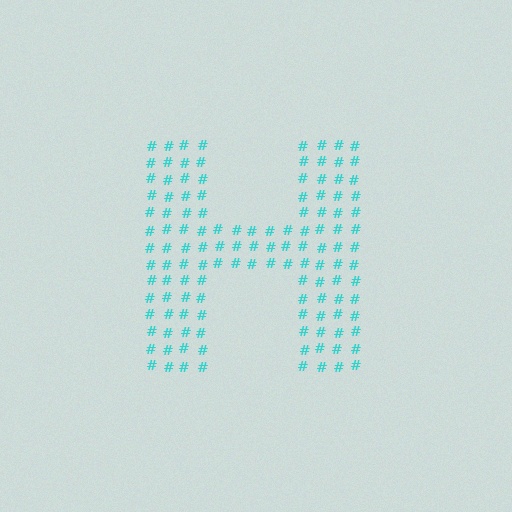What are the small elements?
The small elements are hash symbols.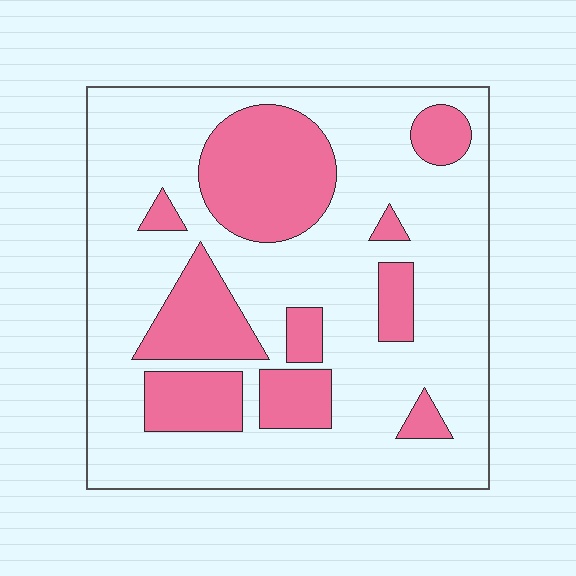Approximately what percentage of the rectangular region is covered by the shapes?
Approximately 30%.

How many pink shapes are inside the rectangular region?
10.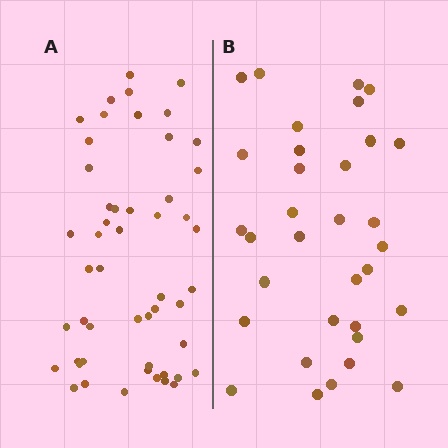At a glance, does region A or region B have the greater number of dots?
Region A (the left region) has more dots.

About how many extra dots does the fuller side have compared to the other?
Region A has approximately 20 more dots than region B.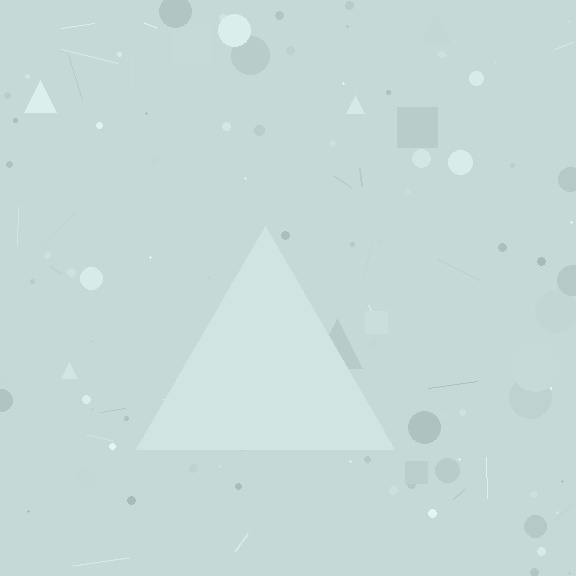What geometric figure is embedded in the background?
A triangle is embedded in the background.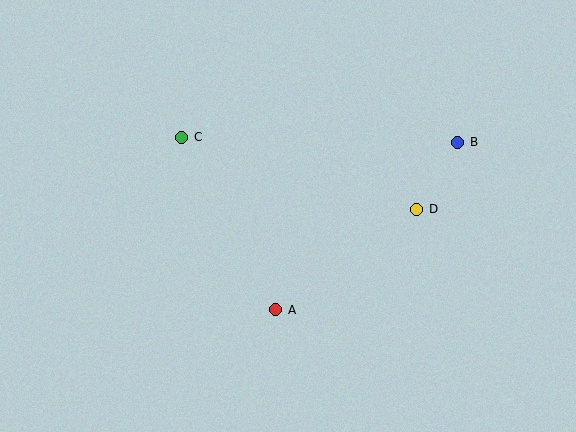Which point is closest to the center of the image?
Point A at (276, 310) is closest to the center.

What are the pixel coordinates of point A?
Point A is at (276, 310).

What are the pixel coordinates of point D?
Point D is at (417, 209).